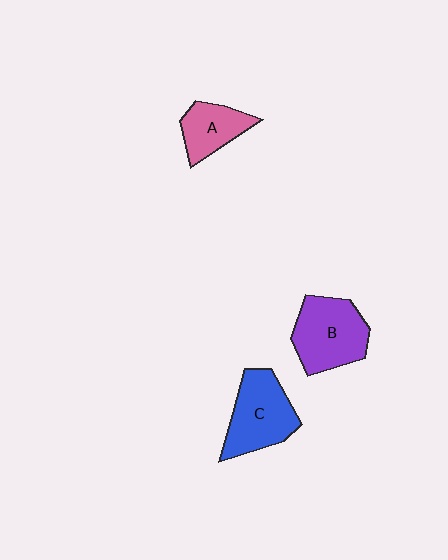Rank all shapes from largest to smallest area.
From largest to smallest: B (purple), C (blue), A (pink).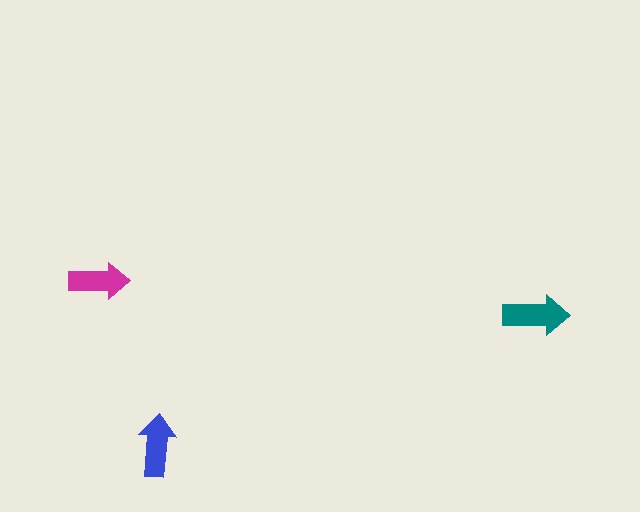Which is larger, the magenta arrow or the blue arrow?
The blue one.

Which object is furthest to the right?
The teal arrow is rightmost.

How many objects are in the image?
There are 3 objects in the image.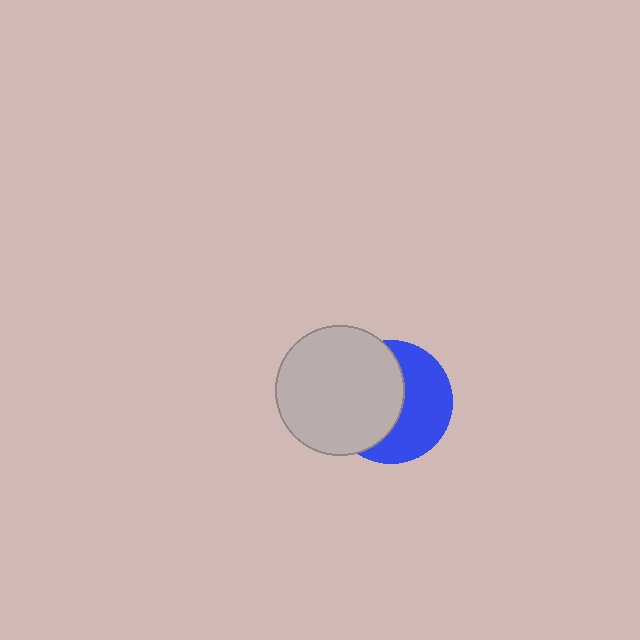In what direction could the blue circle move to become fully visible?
The blue circle could move right. That would shift it out from behind the light gray circle entirely.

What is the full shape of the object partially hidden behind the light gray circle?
The partially hidden object is a blue circle.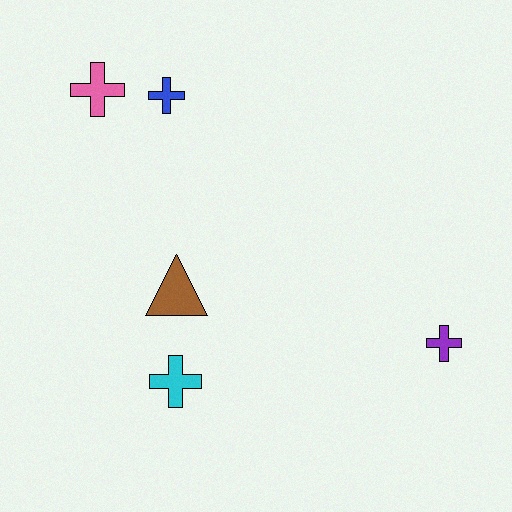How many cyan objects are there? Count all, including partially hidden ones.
There is 1 cyan object.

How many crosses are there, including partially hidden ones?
There are 4 crosses.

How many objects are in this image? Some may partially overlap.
There are 5 objects.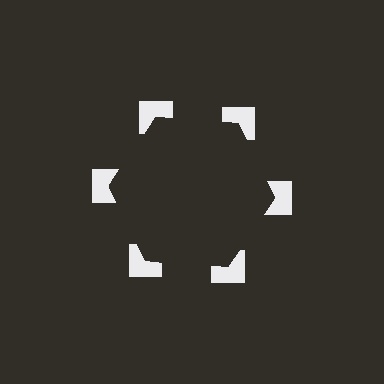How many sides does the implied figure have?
6 sides.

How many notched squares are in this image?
There are 6 — one at each vertex of the illusory hexagon.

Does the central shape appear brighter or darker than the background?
It typically appears slightly darker than the background, even though no actual brightness change is drawn.